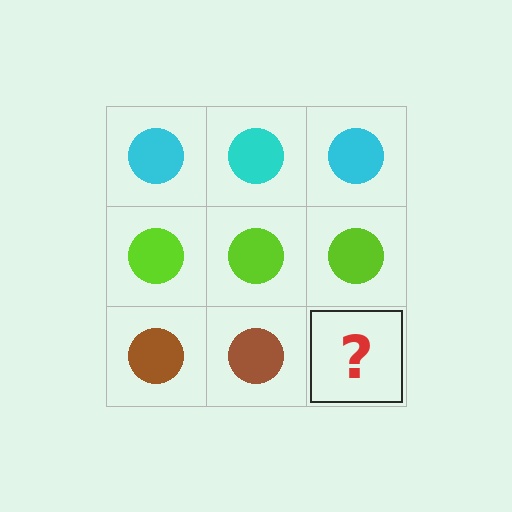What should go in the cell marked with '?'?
The missing cell should contain a brown circle.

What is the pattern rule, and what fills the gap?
The rule is that each row has a consistent color. The gap should be filled with a brown circle.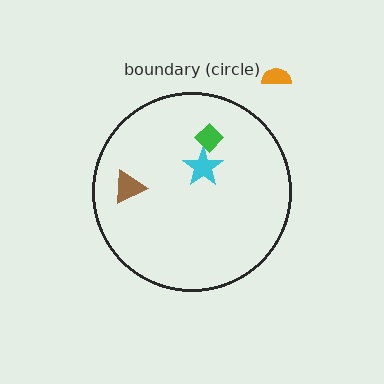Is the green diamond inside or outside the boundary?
Inside.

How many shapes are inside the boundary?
3 inside, 1 outside.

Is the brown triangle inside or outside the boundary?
Inside.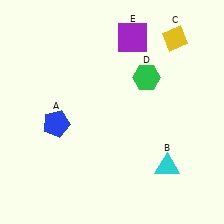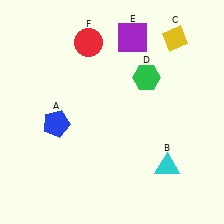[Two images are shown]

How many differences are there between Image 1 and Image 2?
There is 1 difference between the two images.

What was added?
A red circle (F) was added in Image 2.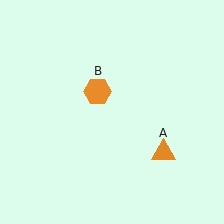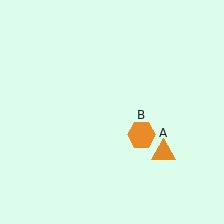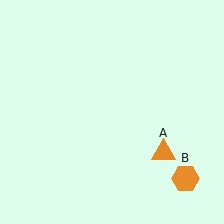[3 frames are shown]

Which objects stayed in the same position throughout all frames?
Orange triangle (object A) remained stationary.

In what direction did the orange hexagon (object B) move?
The orange hexagon (object B) moved down and to the right.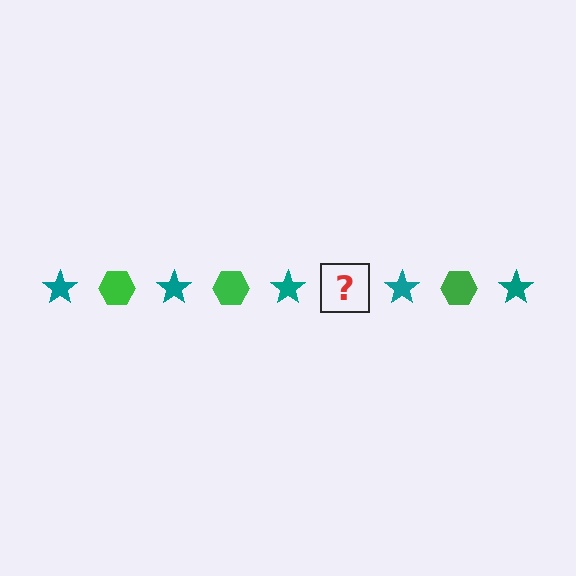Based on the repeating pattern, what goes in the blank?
The blank should be a green hexagon.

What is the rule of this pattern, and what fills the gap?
The rule is that the pattern alternates between teal star and green hexagon. The gap should be filled with a green hexagon.